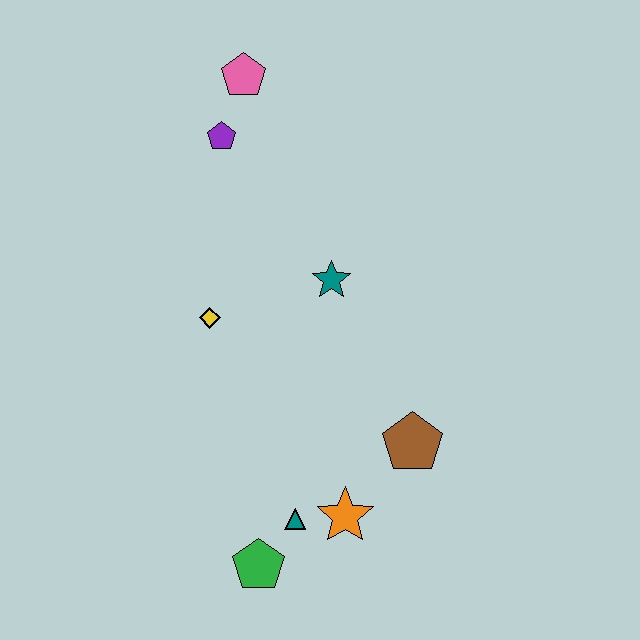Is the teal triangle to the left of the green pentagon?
No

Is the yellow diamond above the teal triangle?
Yes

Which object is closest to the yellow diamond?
The teal star is closest to the yellow diamond.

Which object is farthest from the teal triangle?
The pink pentagon is farthest from the teal triangle.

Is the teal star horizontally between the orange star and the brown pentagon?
No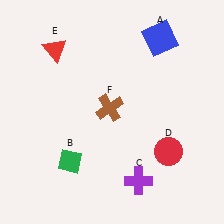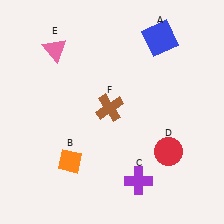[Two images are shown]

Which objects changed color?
B changed from green to orange. E changed from red to pink.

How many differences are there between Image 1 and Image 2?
There are 2 differences between the two images.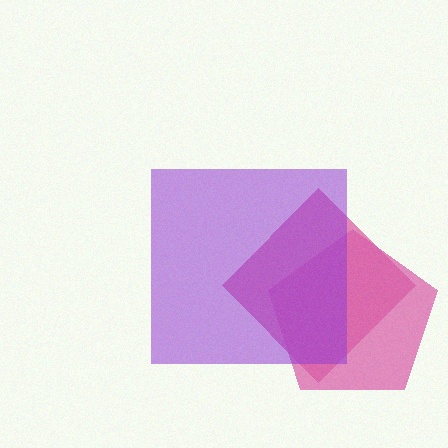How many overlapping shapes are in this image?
There are 3 overlapping shapes in the image.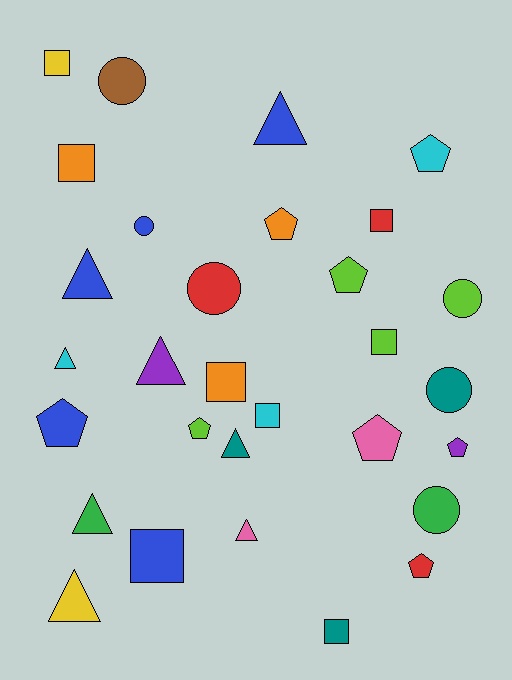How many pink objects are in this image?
There are 2 pink objects.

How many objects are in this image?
There are 30 objects.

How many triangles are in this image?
There are 8 triangles.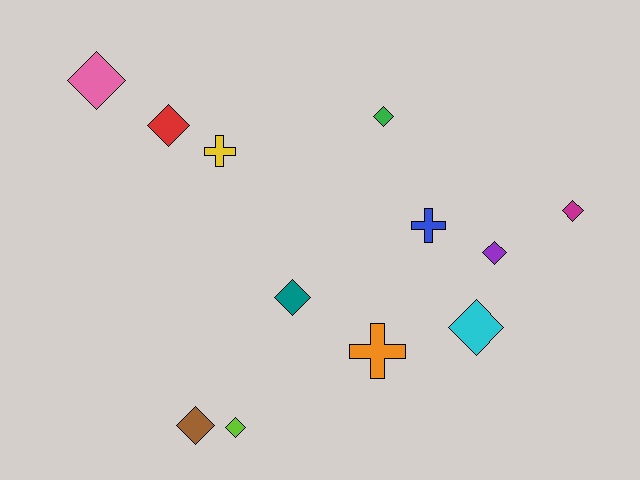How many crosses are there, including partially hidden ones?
There are 3 crosses.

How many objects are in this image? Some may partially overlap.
There are 12 objects.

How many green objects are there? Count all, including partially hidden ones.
There is 1 green object.